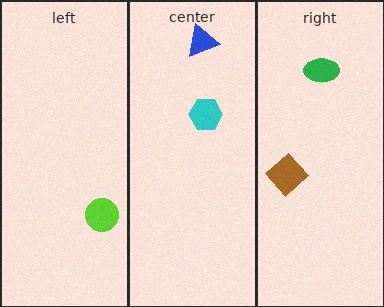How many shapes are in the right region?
2.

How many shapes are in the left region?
1.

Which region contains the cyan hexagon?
The center region.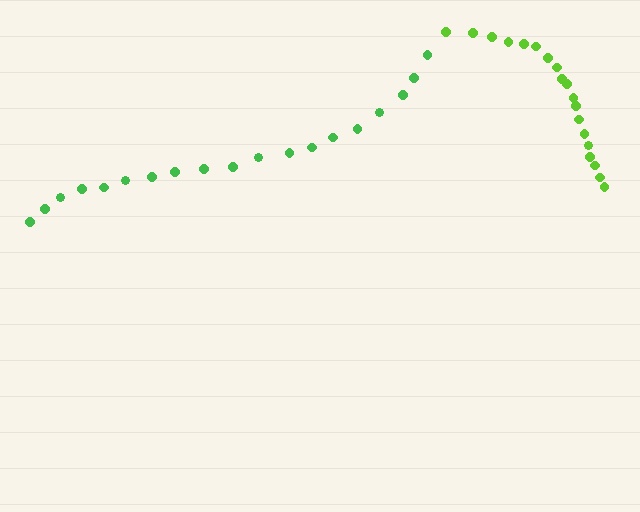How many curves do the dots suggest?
There are 2 distinct paths.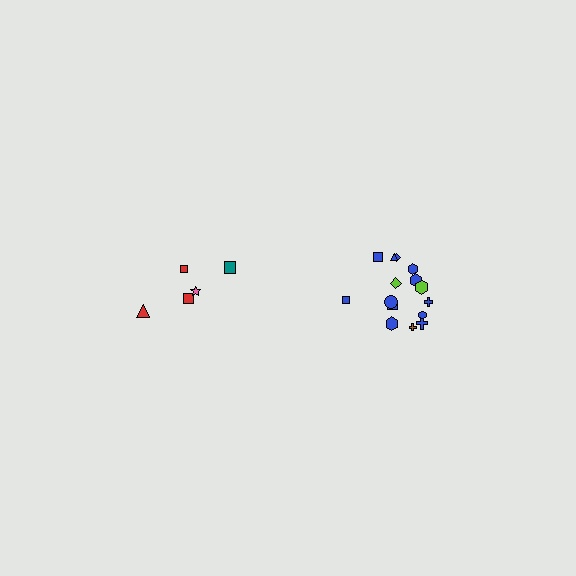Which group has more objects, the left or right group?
The right group.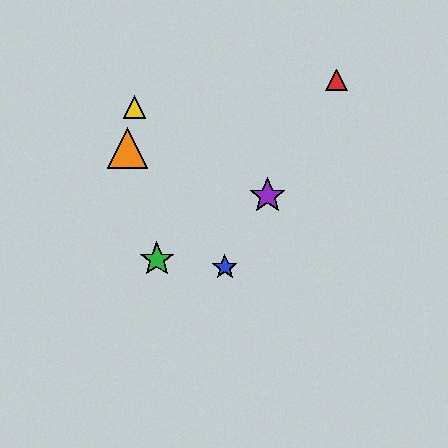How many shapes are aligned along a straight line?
3 shapes (the red triangle, the blue star, the purple star) are aligned along a straight line.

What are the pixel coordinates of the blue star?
The blue star is at (225, 267).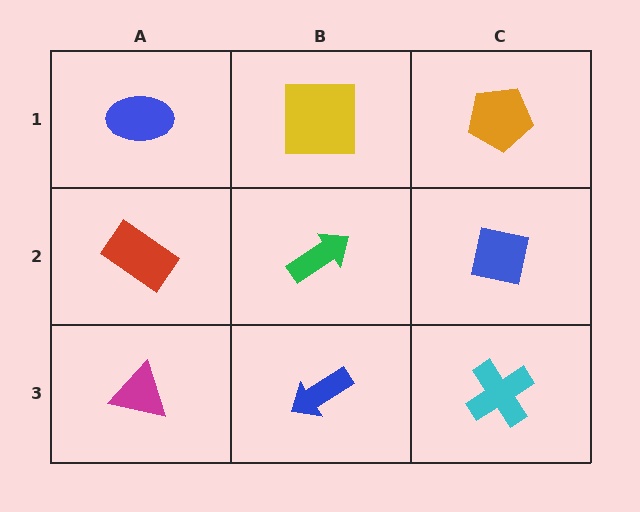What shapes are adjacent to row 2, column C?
An orange pentagon (row 1, column C), a cyan cross (row 3, column C), a green arrow (row 2, column B).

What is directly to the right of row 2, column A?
A green arrow.